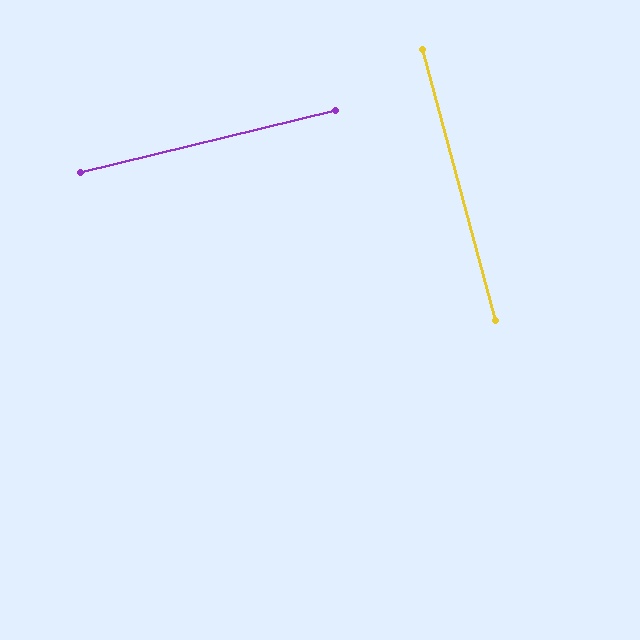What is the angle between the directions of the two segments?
Approximately 89 degrees.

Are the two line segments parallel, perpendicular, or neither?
Perpendicular — they meet at approximately 89°.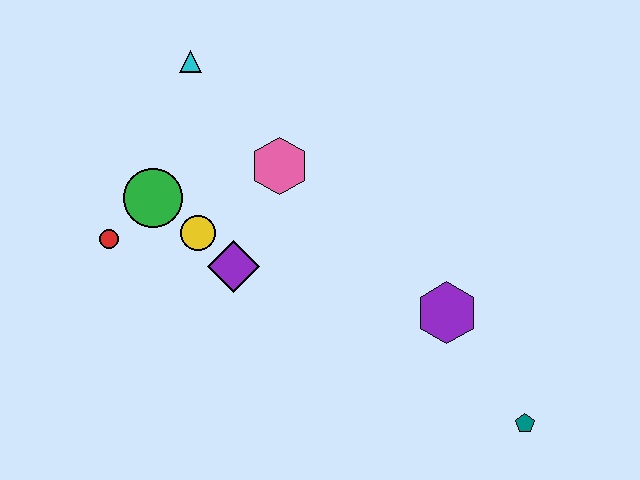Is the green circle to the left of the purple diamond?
Yes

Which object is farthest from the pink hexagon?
The teal pentagon is farthest from the pink hexagon.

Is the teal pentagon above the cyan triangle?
No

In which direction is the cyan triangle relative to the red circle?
The cyan triangle is above the red circle.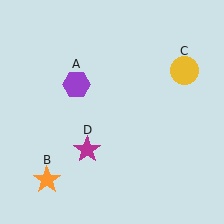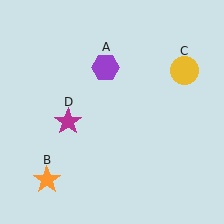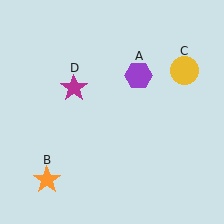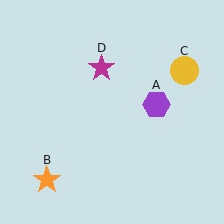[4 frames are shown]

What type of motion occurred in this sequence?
The purple hexagon (object A), magenta star (object D) rotated clockwise around the center of the scene.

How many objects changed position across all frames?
2 objects changed position: purple hexagon (object A), magenta star (object D).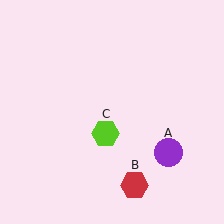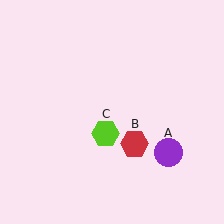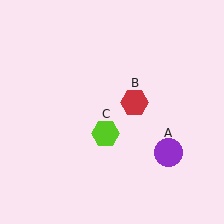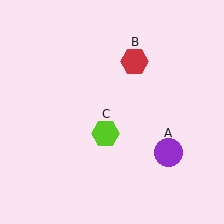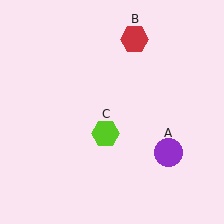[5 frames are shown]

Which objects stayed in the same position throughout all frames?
Purple circle (object A) and lime hexagon (object C) remained stationary.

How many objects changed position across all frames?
1 object changed position: red hexagon (object B).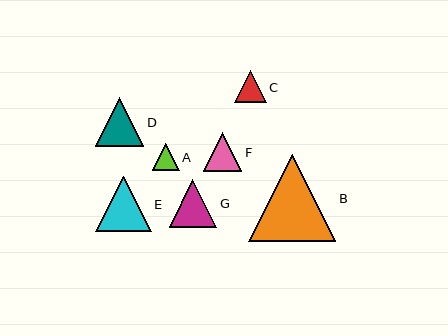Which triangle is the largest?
Triangle B is the largest with a size of approximately 87 pixels.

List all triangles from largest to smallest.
From largest to smallest: B, E, D, G, F, C, A.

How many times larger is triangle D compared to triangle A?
Triangle D is approximately 1.8 times the size of triangle A.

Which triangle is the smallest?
Triangle A is the smallest with a size of approximately 27 pixels.